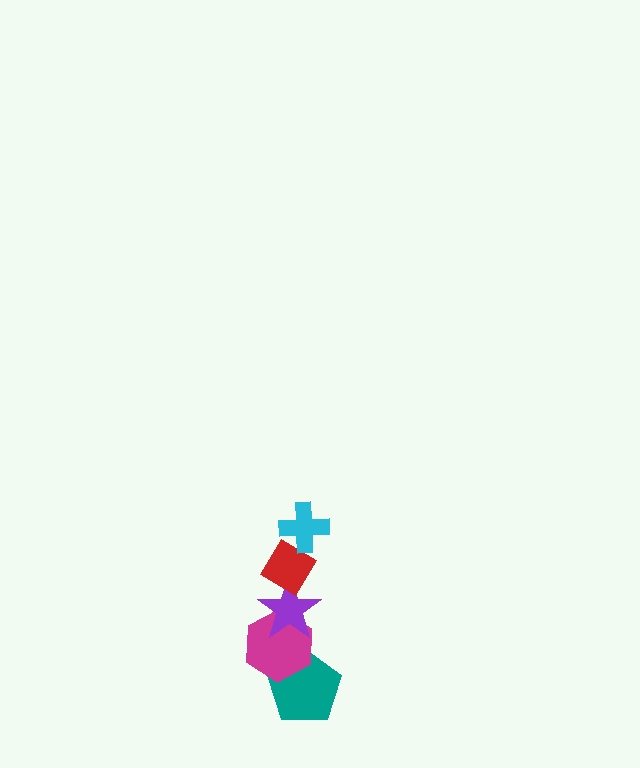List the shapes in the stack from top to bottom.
From top to bottom: the cyan cross, the red diamond, the purple star, the magenta hexagon, the teal pentagon.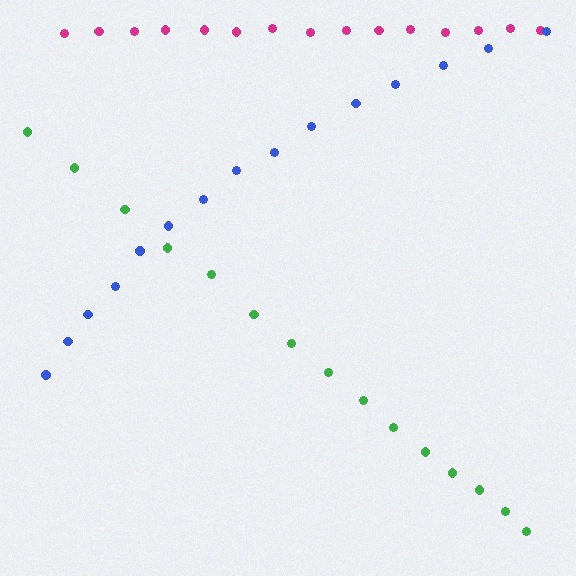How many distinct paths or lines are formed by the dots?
There are 3 distinct paths.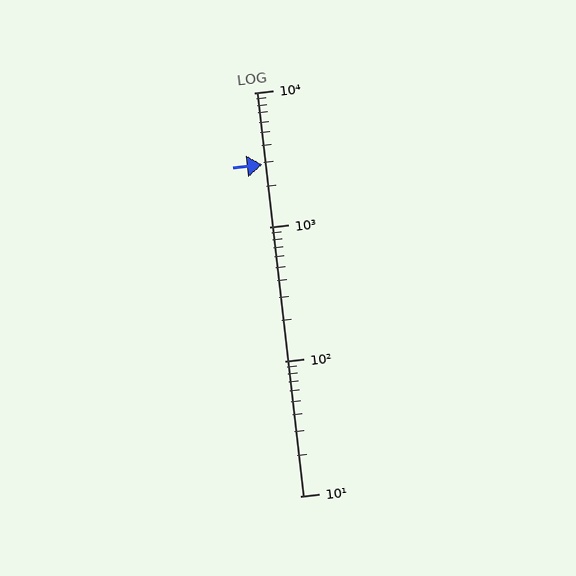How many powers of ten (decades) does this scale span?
The scale spans 3 decades, from 10 to 10000.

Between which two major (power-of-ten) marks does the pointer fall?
The pointer is between 1000 and 10000.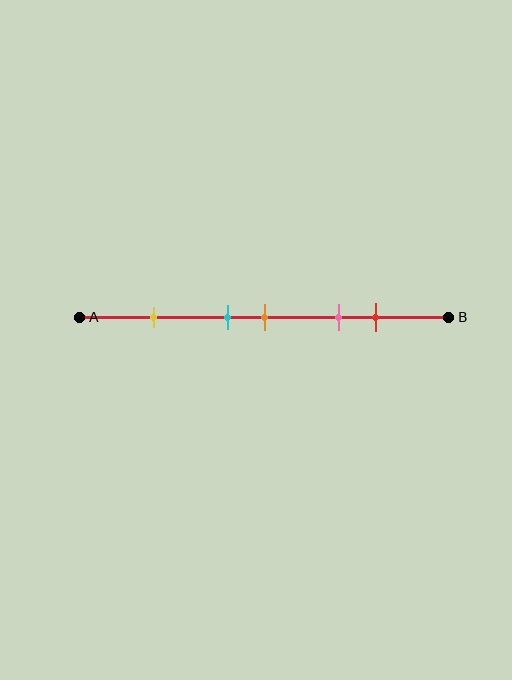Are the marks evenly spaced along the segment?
No, the marks are not evenly spaced.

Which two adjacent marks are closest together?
The cyan and orange marks are the closest adjacent pair.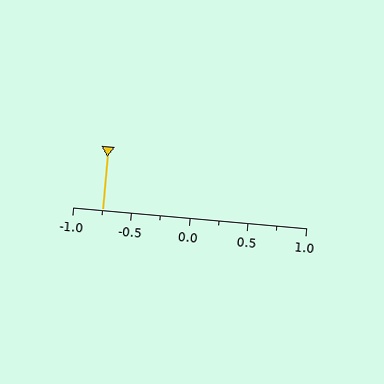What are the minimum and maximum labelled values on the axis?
The axis runs from -1.0 to 1.0.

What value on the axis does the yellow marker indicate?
The marker indicates approximately -0.75.